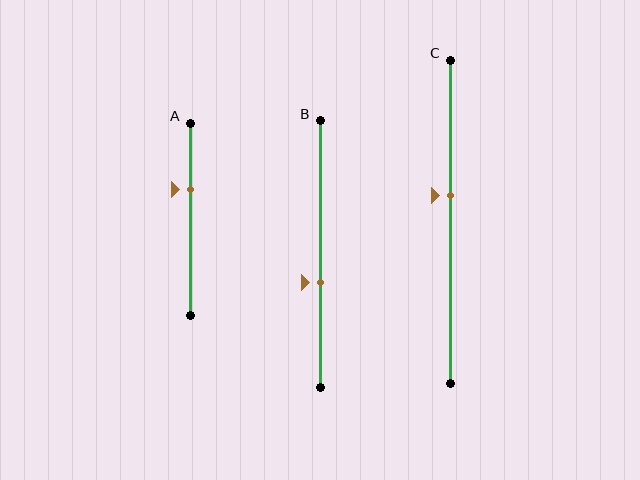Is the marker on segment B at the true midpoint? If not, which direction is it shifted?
No, the marker on segment B is shifted downward by about 11% of the segment length.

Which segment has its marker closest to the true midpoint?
Segment C has its marker closest to the true midpoint.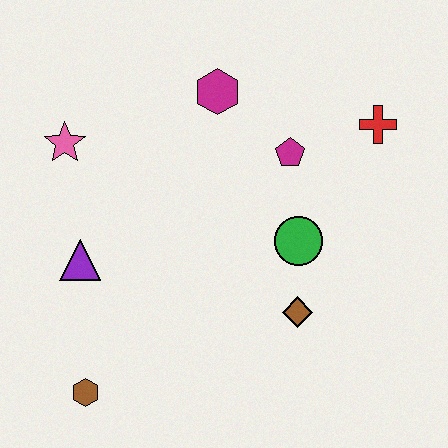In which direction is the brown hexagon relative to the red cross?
The brown hexagon is to the left of the red cross.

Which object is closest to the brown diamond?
The green circle is closest to the brown diamond.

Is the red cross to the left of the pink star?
No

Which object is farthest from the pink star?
The red cross is farthest from the pink star.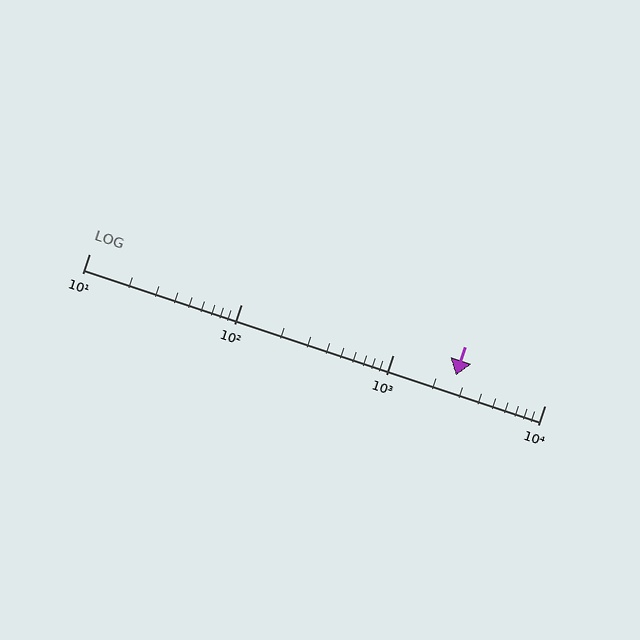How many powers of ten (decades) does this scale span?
The scale spans 3 decades, from 10 to 10000.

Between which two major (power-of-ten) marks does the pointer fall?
The pointer is between 1000 and 10000.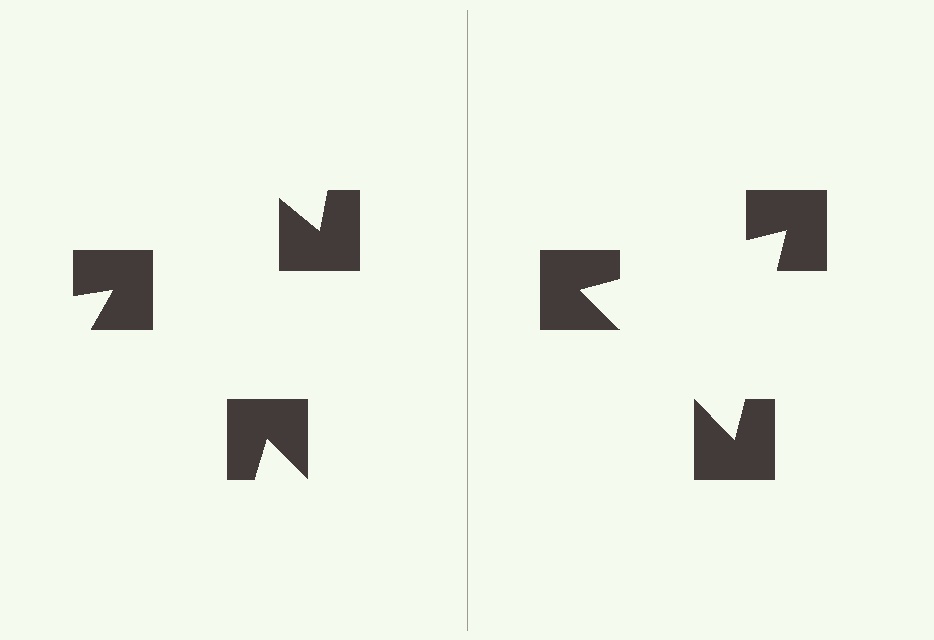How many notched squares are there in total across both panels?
6 — 3 on each side.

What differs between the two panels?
The notched squares are positioned identically on both sides; only the wedge orientations differ. On the right they align to a triangle; on the left they are misaligned.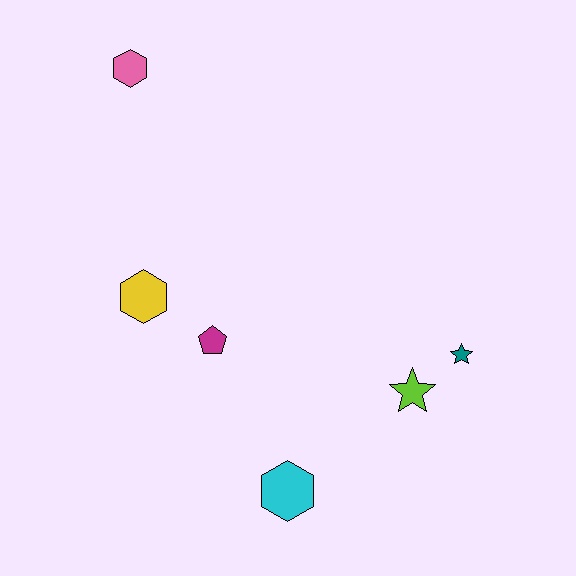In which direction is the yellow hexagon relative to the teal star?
The yellow hexagon is to the left of the teal star.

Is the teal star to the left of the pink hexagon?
No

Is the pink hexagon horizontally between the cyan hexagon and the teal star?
No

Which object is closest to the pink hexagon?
The yellow hexagon is closest to the pink hexagon.